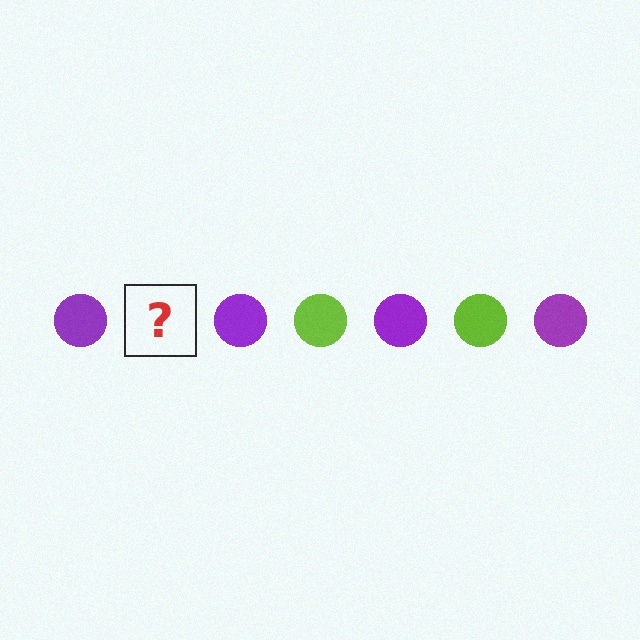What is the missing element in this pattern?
The missing element is a lime circle.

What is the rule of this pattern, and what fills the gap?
The rule is that the pattern cycles through purple, lime circles. The gap should be filled with a lime circle.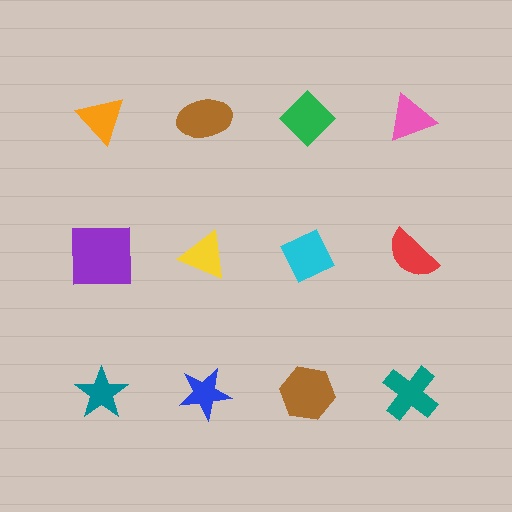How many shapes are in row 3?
4 shapes.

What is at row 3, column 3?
A brown hexagon.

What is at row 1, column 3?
A green diamond.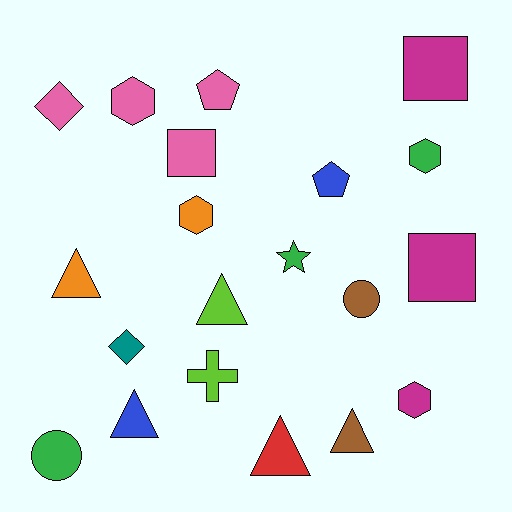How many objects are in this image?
There are 20 objects.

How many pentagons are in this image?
There are 2 pentagons.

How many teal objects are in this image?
There is 1 teal object.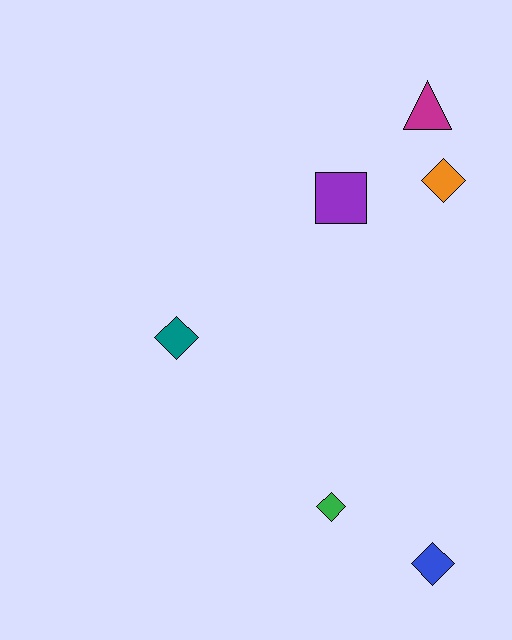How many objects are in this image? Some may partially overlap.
There are 6 objects.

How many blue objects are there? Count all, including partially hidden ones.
There is 1 blue object.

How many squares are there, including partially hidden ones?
There is 1 square.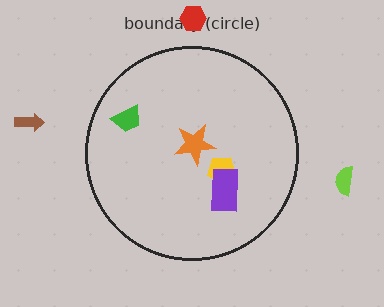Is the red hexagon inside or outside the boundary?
Outside.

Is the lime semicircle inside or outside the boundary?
Outside.